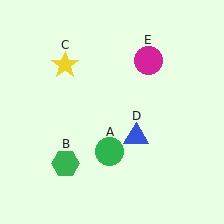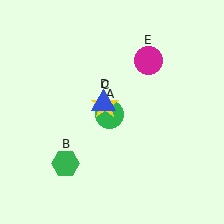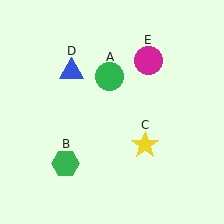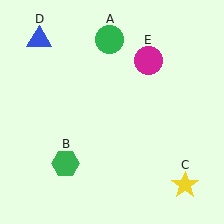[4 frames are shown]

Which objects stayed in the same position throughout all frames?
Green hexagon (object B) and magenta circle (object E) remained stationary.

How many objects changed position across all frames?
3 objects changed position: green circle (object A), yellow star (object C), blue triangle (object D).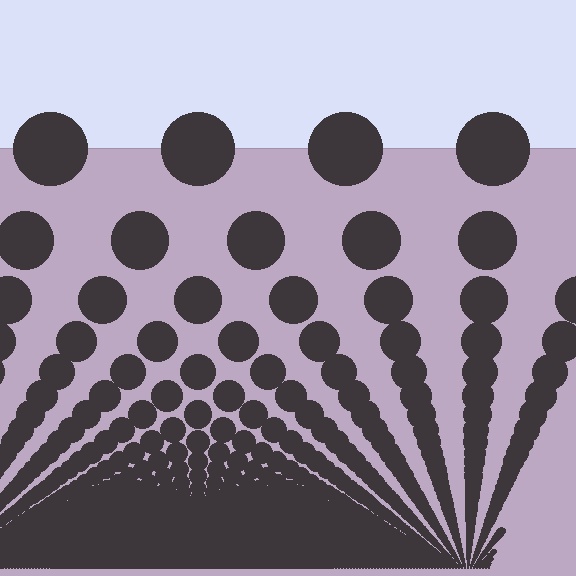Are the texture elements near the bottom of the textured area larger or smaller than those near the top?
Smaller. The gradient is inverted — elements near the bottom are smaller and denser.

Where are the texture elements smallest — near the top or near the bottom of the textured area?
Near the bottom.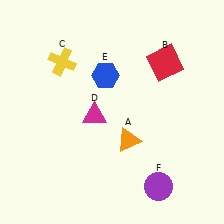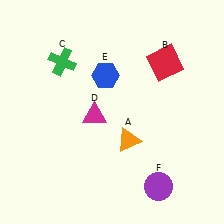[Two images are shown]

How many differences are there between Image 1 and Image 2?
There is 1 difference between the two images.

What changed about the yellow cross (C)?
In Image 1, C is yellow. In Image 2, it changed to green.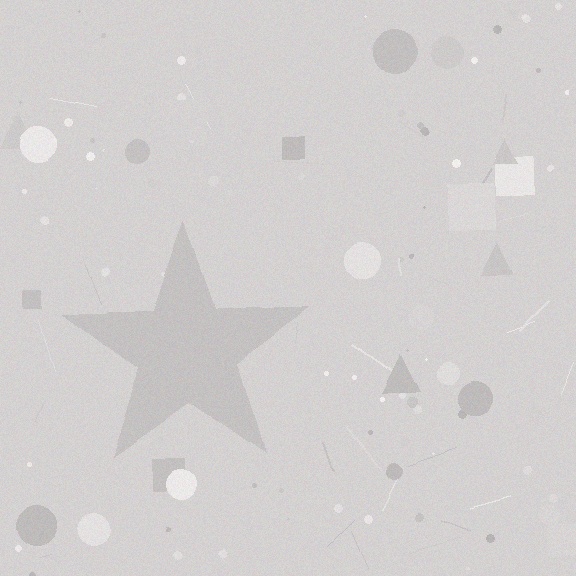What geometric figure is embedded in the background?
A star is embedded in the background.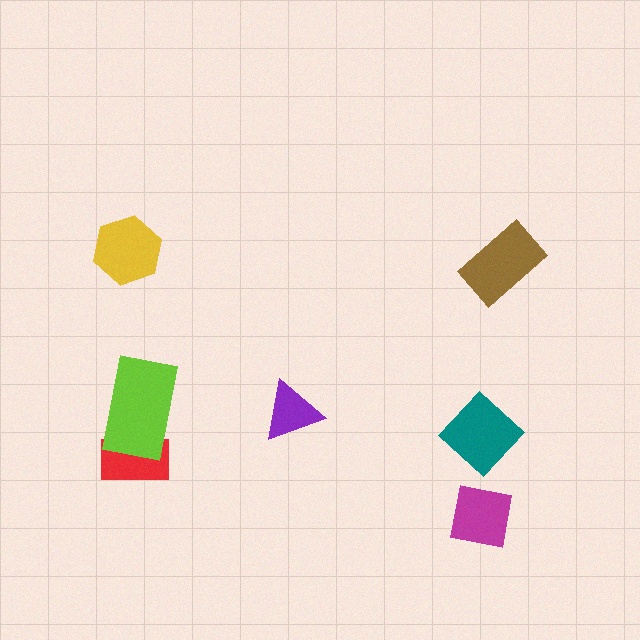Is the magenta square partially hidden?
No, no other shape covers it.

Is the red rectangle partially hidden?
Yes, it is partially covered by another shape.